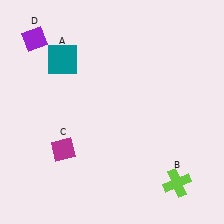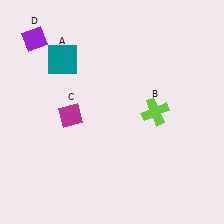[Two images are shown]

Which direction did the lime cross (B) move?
The lime cross (B) moved up.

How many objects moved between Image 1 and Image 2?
2 objects moved between the two images.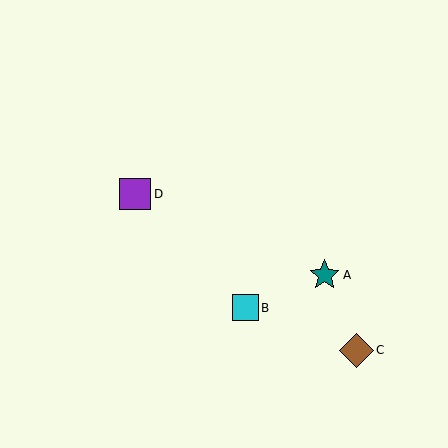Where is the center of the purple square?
The center of the purple square is at (135, 194).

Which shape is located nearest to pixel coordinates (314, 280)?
The teal star (labeled A) at (325, 275) is nearest to that location.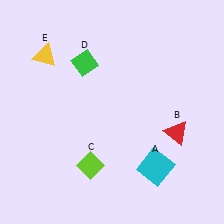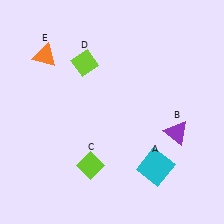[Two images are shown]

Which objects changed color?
B changed from red to purple. D changed from green to lime. E changed from yellow to orange.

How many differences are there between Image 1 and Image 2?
There are 3 differences between the two images.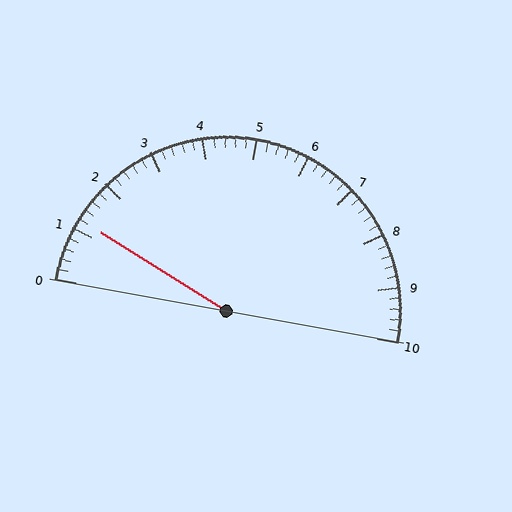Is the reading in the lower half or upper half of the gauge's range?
The reading is in the lower half of the range (0 to 10).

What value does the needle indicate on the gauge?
The needle indicates approximately 1.2.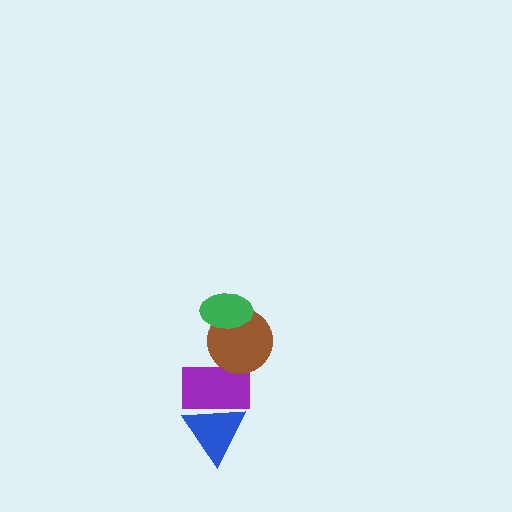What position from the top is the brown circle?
The brown circle is 2nd from the top.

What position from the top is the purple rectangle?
The purple rectangle is 3rd from the top.